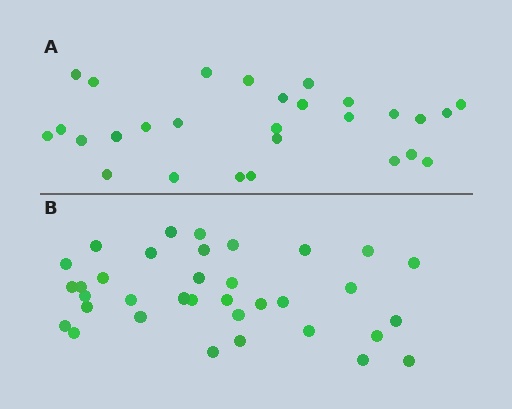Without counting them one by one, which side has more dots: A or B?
Region B (the bottom region) has more dots.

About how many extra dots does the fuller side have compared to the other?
Region B has roughly 8 or so more dots than region A.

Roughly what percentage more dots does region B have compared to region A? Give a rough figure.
About 25% more.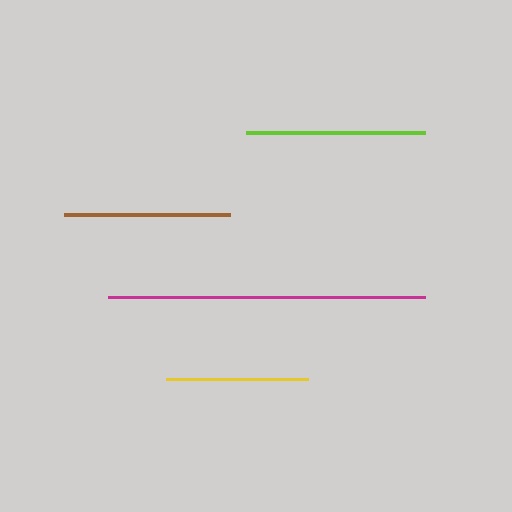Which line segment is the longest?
The magenta line is the longest at approximately 317 pixels.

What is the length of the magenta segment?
The magenta segment is approximately 317 pixels long.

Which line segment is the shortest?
The yellow line is the shortest at approximately 142 pixels.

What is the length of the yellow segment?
The yellow segment is approximately 142 pixels long.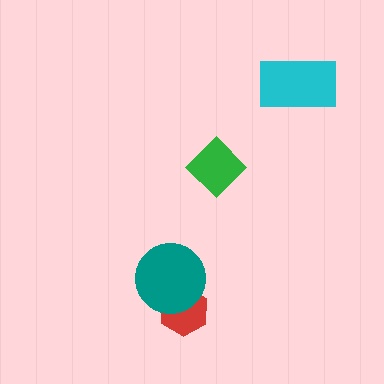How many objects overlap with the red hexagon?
1 object overlaps with the red hexagon.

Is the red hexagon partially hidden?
Yes, it is partially covered by another shape.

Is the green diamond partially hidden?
No, no other shape covers it.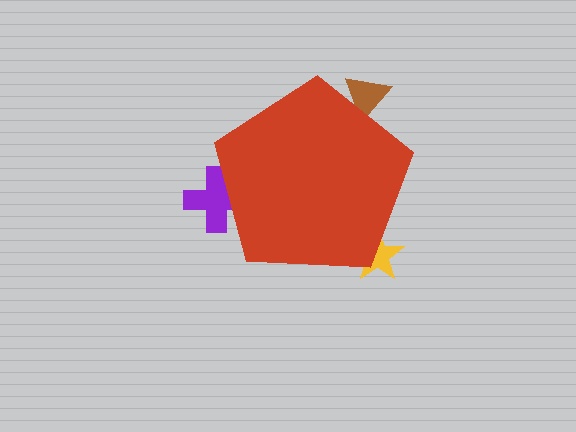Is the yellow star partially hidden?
Yes, the yellow star is partially hidden behind the red pentagon.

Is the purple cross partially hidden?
Yes, the purple cross is partially hidden behind the red pentagon.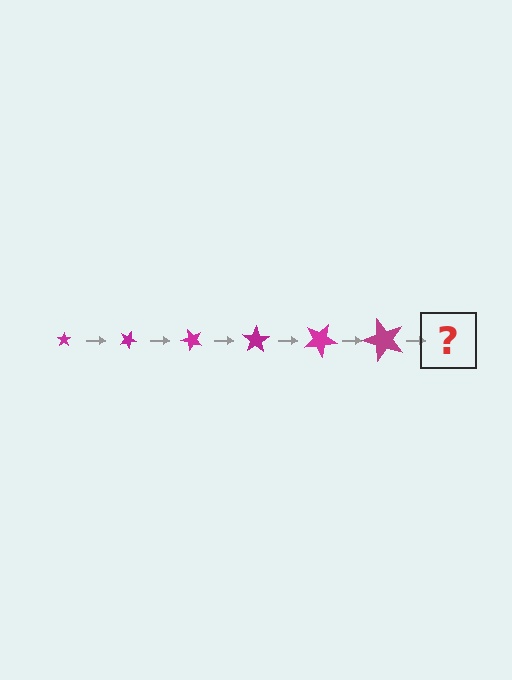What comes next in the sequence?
The next element should be a star, larger than the previous one and rotated 150 degrees from the start.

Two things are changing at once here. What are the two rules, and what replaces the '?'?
The two rules are that the star grows larger each step and it rotates 25 degrees each step. The '?' should be a star, larger than the previous one and rotated 150 degrees from the start.